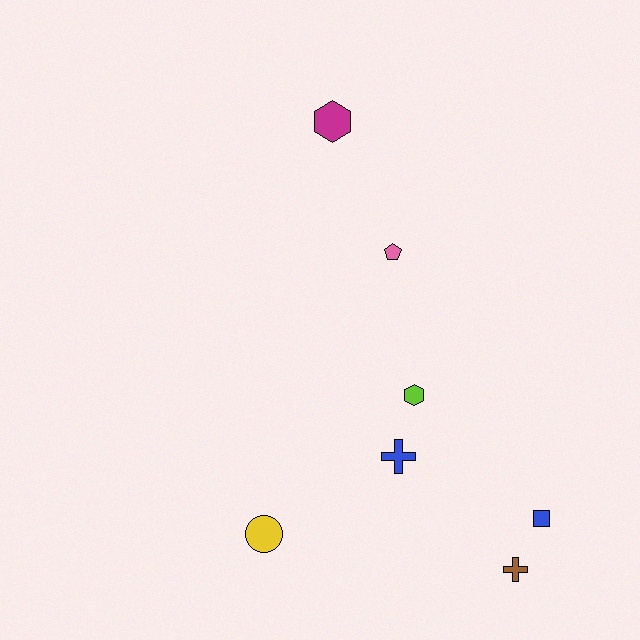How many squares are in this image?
There is 1 square.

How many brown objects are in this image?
There is 1 brown object.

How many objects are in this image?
There are 7 objects.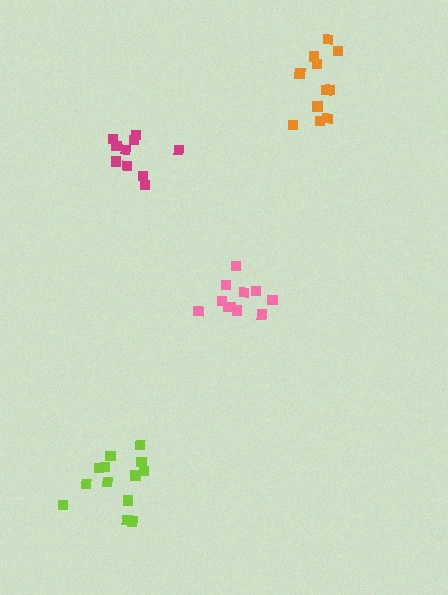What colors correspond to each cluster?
The clusters are colored: orange, magenta, pink, lime.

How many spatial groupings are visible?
There are 4 spatial groupings.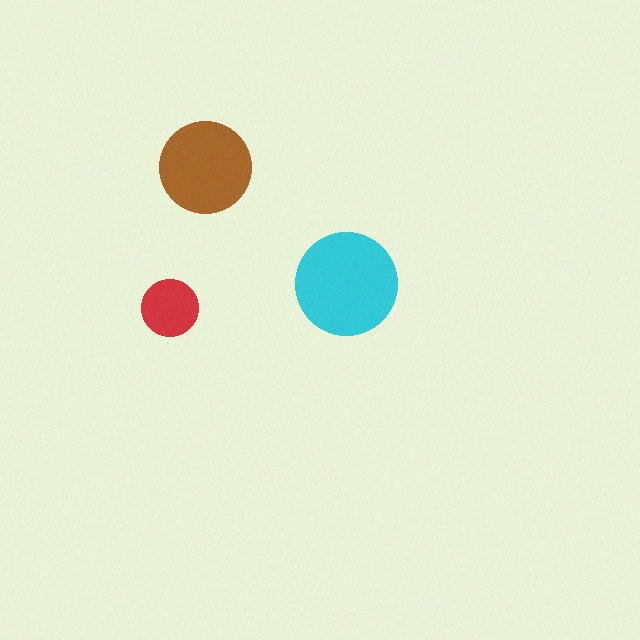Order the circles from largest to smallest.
the cyan one, the brown one, the red one.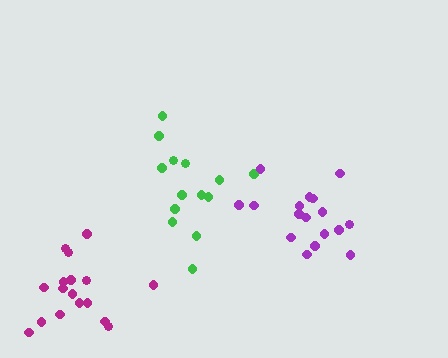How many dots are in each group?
Group 1: 14 dots, Group 2: 17 dots, Group 3: 17 dots (48 total).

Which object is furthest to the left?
The magenta cluster is leftmost.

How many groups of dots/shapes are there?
There are 3 groups.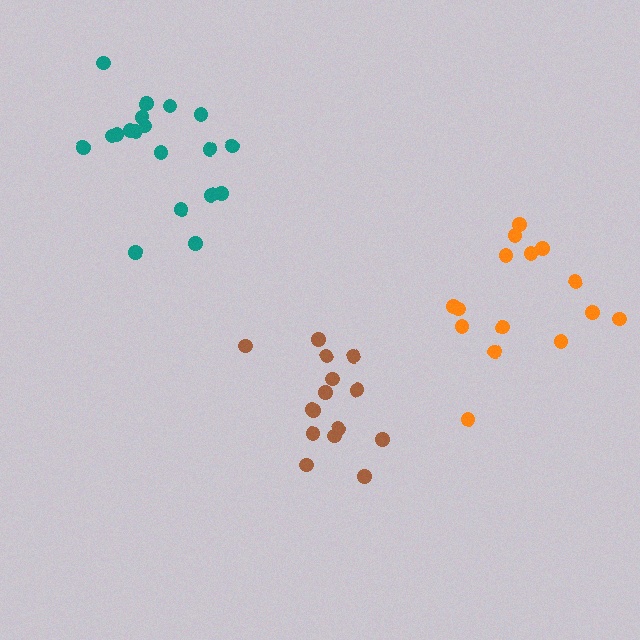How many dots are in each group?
Group 1: 19 dots, Group 2: 15 dots, Group 3: 15 dots (49 total).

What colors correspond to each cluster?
The clusters are colored: teal, brown, orange.